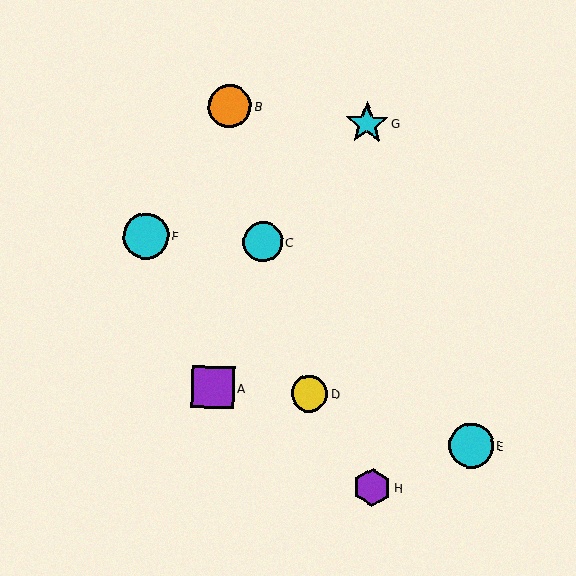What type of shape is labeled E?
Shape E is a cyan circle.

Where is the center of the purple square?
The center of the purple square is at (213, 387).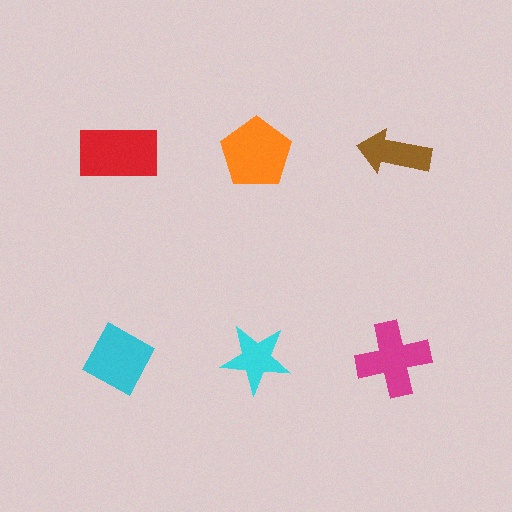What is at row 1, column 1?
A red rectangle.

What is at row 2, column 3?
A magenta cross.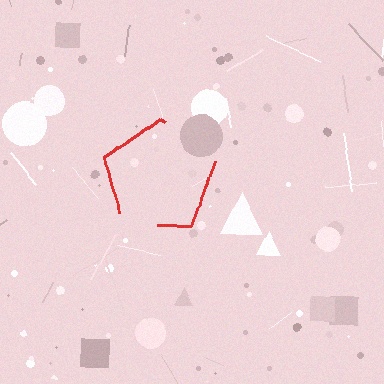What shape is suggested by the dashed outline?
The dashed outline suggests a pentagon.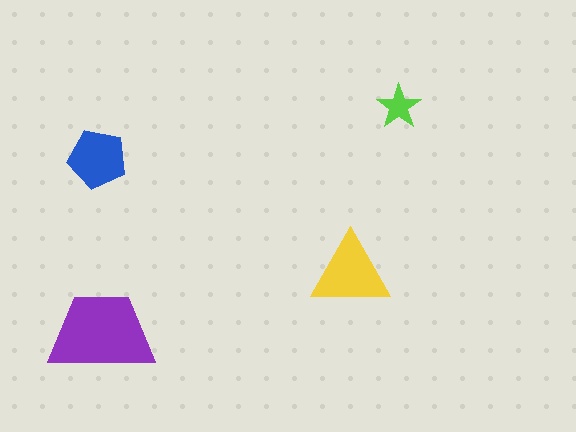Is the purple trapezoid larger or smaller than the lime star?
Larger.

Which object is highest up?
The lime star is topmost.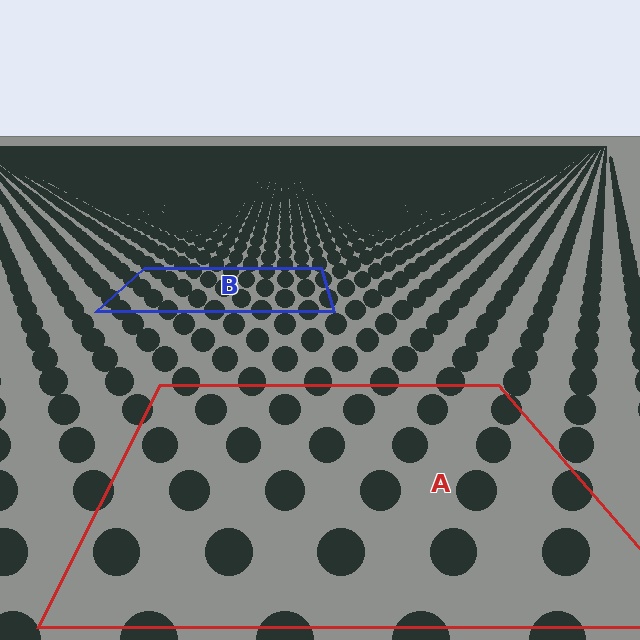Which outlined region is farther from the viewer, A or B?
Region B is farther from the viewer — the texture elements inside it appear smaller and more densely packed.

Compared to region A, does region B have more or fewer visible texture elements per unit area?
Region B has more texture elements per unit area — they are packed more densely because it is farther away.